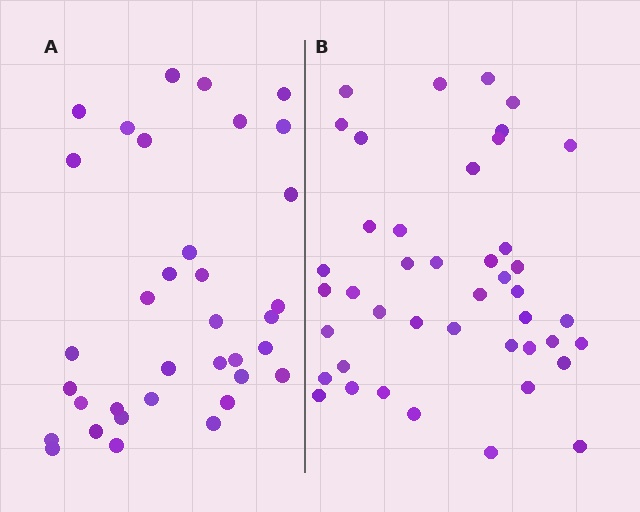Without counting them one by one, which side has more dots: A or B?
Region B (the right region) has more dots.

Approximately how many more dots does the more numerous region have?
Region B has roughly 8 or so more dots than region A.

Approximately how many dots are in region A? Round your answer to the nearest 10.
About 40 dots. (The exact count is 35, which rounds to 40.)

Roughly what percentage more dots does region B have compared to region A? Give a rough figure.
About 25% more.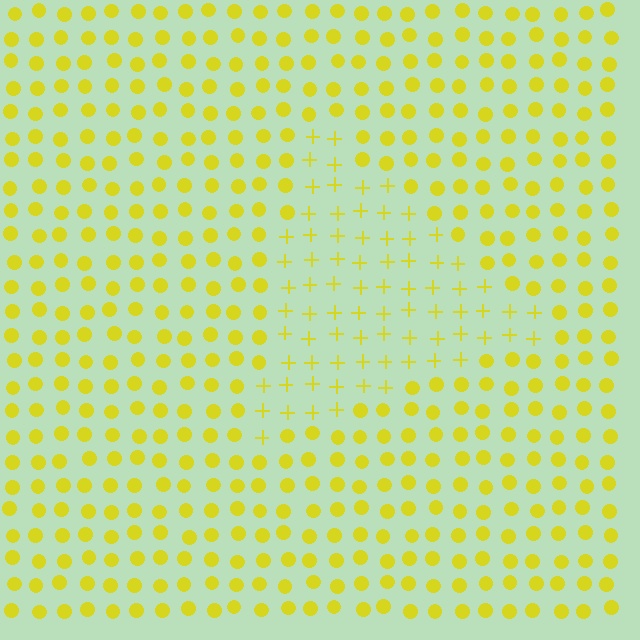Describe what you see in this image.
The image is filled with small yellow elements arranged in a uniform grid. A triangle-shaped region contains plus signs, while the surrounding area contains circles. The boundary is defined purely by the change in element shape.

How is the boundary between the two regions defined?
The boundary is defined by a change in element shape: plus signs inside vs. circles outside. All elements share the same color and spacing.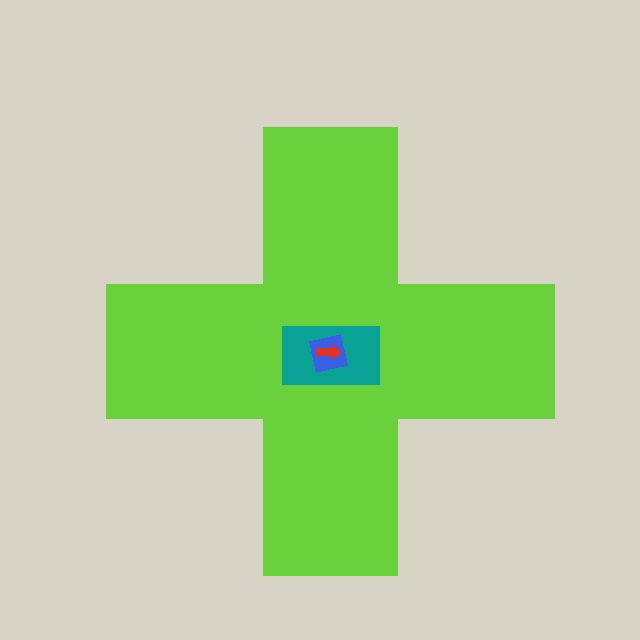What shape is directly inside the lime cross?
The teal rectangle.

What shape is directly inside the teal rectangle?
The blue square.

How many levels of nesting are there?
4.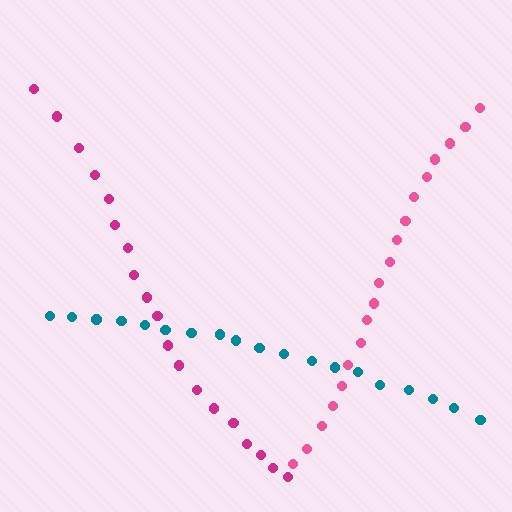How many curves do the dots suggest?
There are 3 distinct paths.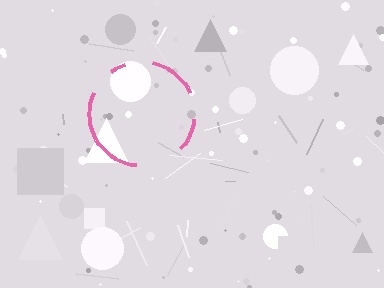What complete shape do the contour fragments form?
The contour fragments form a circle.